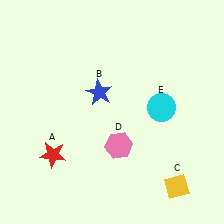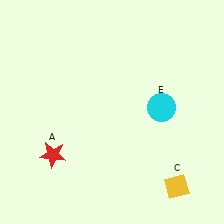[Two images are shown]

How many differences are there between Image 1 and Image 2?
There are 2 differences between the two images.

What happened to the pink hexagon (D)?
The pink hexagon (D) was removed in Image 2. It was in the bottom-right area of Image 1.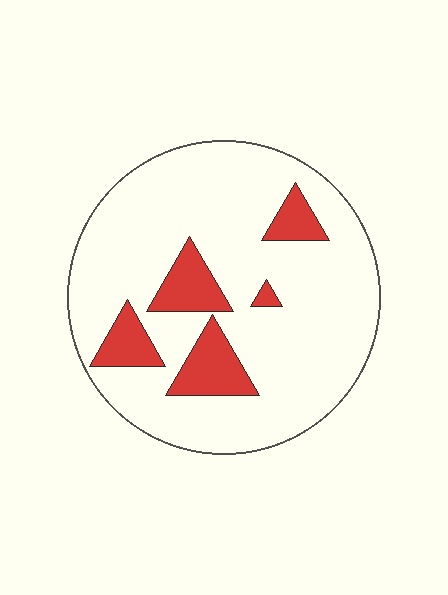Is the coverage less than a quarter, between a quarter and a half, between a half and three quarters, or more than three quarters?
Less than a quarter.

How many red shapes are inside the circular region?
5.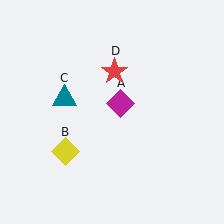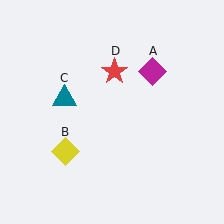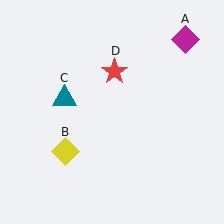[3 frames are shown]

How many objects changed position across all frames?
1 object changed position: magenta diamond (object A).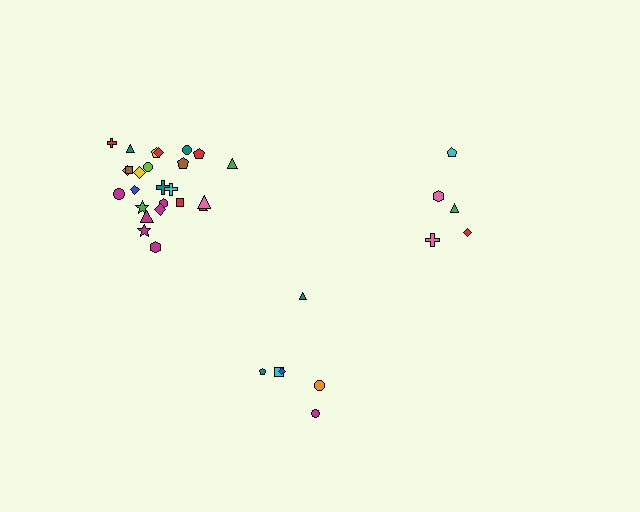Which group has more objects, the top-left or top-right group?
The top-left group.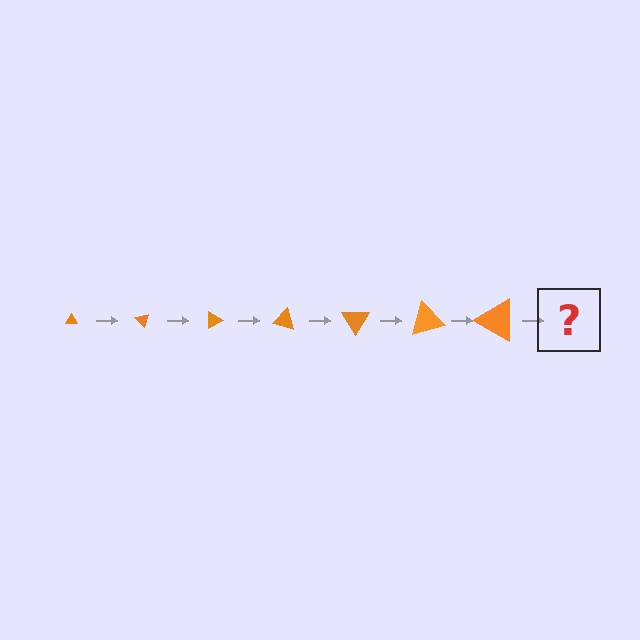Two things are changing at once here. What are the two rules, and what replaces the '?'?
The two rules are that the triangle grows larger each step and it rotates 45 degrees each step. The '?' should be a triangle, larger than the previous one and rotated 315 degrees from the start.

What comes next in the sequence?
The next element should be a triangle, larger than the previous one and rotated 315 degrees from the start.